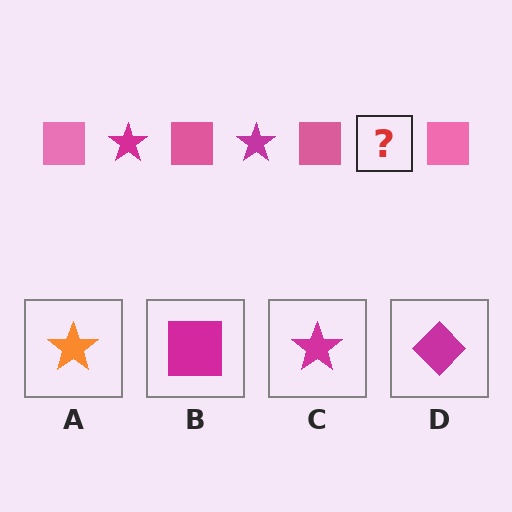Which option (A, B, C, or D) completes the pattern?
C.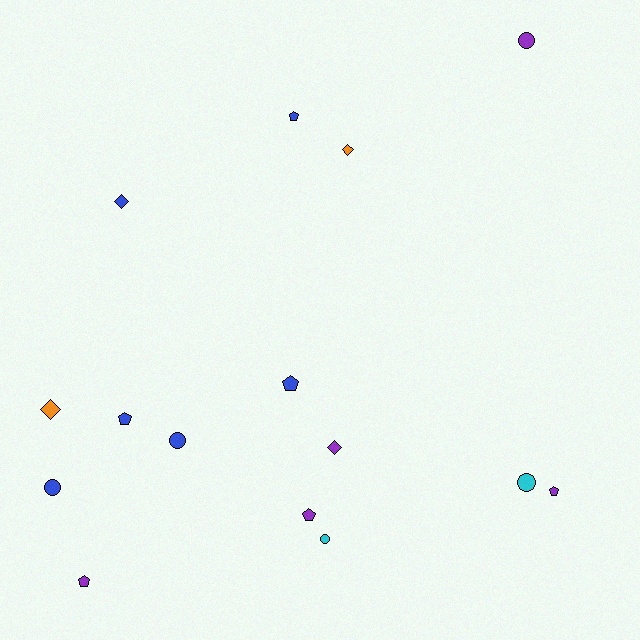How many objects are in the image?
There are 15 objects.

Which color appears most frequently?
Blue, with 6 objects.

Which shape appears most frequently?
Pentagon, with 6 objects.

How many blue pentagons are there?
There are 3 blue pentagons.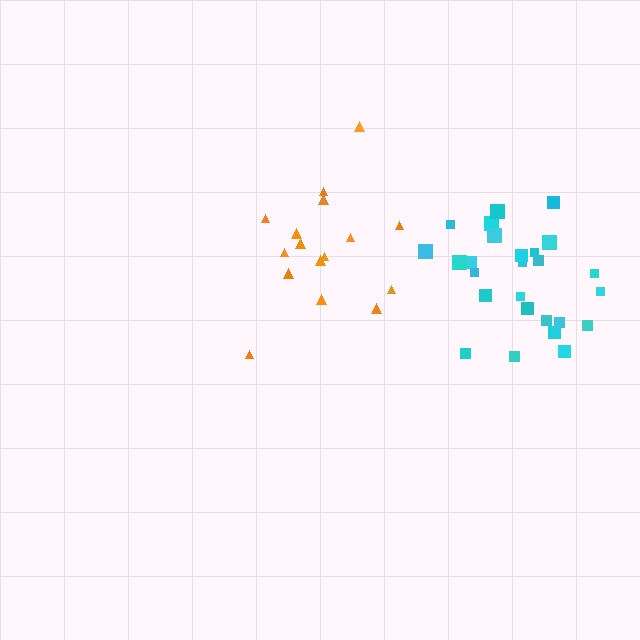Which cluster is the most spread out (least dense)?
Orange.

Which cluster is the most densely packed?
Cyan.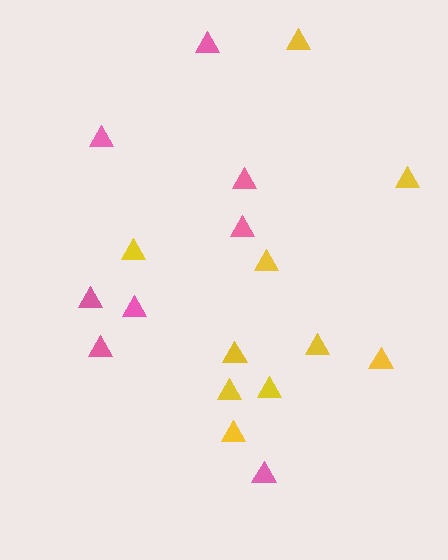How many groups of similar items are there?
There are 2 groups: one group of pink triangles (8) and one group of yellow triangles (10).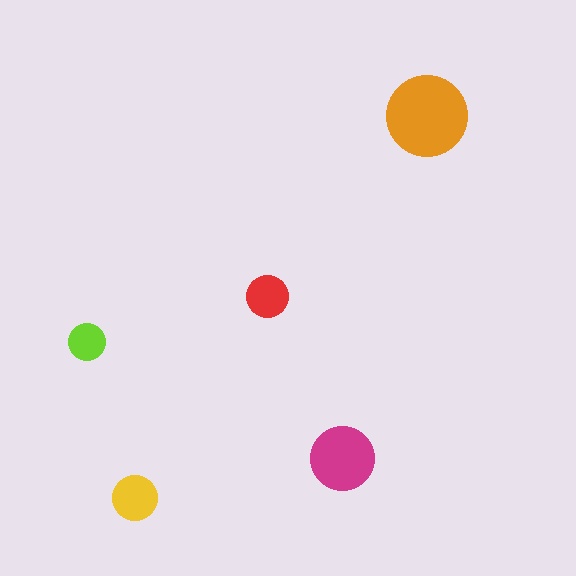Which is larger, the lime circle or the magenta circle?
The magenta one.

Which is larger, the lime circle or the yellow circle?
The yellow one.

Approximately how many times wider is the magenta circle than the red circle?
About 1.5 times wider.